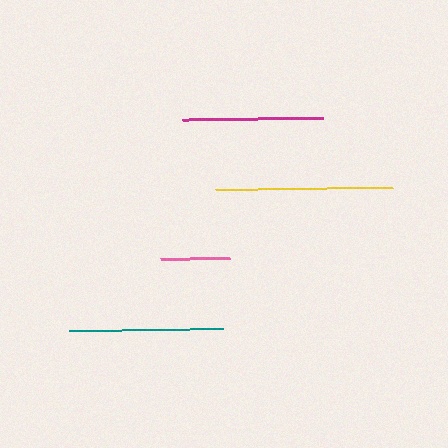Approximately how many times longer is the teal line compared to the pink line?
The teal line is approximately 2.2 times the length of the pink line.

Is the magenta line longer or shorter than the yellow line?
The yellow line is longer than the magenta line.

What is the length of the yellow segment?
The yellow segment is approximately 177 pixels long.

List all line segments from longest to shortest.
From longest to shortest: yellow, teal, magenta, pink.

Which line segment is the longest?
The yellow line is the longest at approximately 177 pixels.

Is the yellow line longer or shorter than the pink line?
The yellow line is longer than the pink line.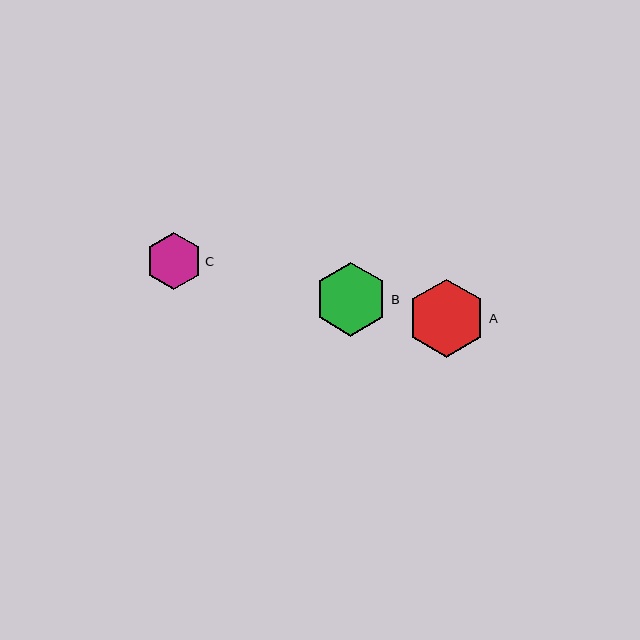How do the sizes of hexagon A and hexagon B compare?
Hexagon A and hexagon B are approximately the same size.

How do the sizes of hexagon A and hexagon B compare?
Hexagon A and hexagon B are approximately the same size.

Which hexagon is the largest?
Hexagon A is the largest with a size of approximately 78 pixels.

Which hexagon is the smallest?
Hexagon C is the smallest with a size of approximately 57 pixels.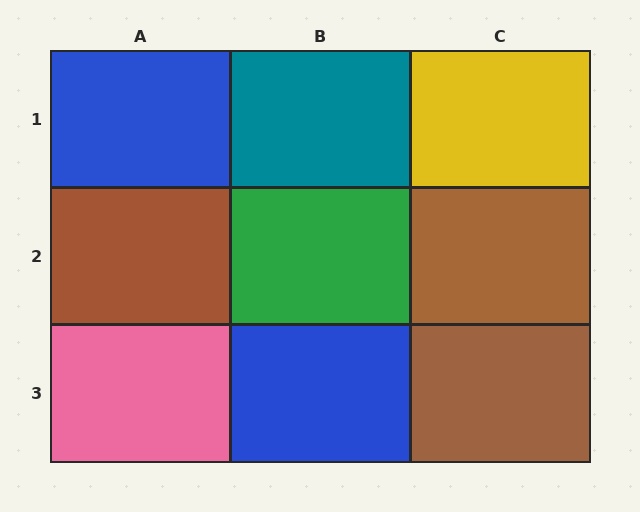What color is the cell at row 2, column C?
Brown.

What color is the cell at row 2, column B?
Green.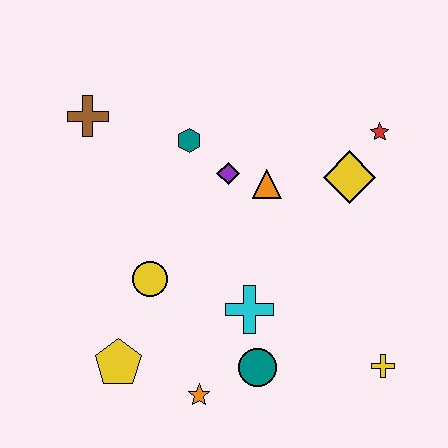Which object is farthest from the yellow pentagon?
The red star is farthest from the yellow pentagon.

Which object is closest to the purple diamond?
The orange triangle is closest to the purple diamond.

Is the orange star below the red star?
Yes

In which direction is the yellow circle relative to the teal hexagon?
The yellow circle is below the teal hexagon.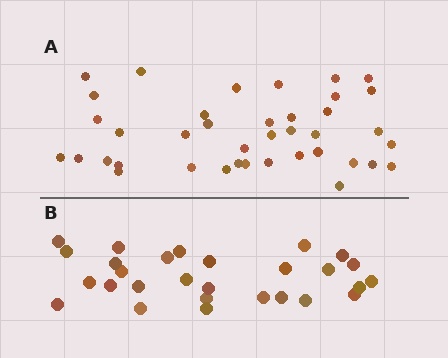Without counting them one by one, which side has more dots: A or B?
Region A (the top region) has more dots.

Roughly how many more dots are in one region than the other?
Region A has roughly 12 or so more dots than region B.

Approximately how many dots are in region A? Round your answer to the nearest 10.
About 40 dots. (The exact count is 39, which rounds to 40.)